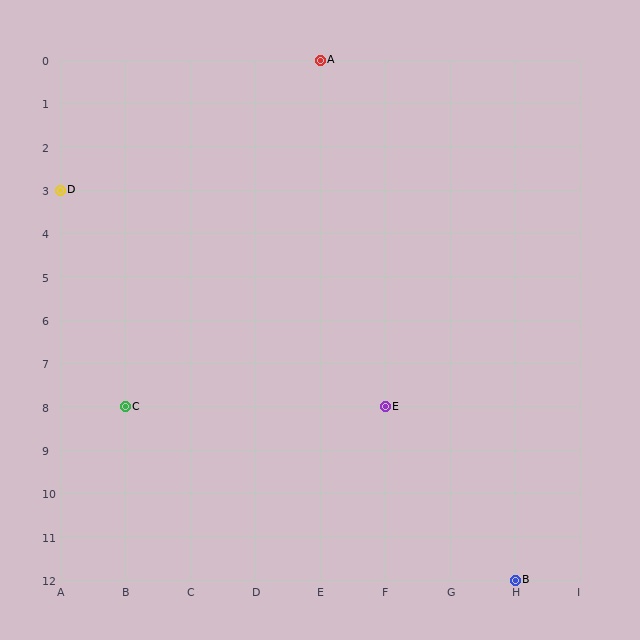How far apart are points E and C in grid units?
Points E and C are 4 columns apart.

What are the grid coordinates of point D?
Point D is at grid coordinates (A, 3).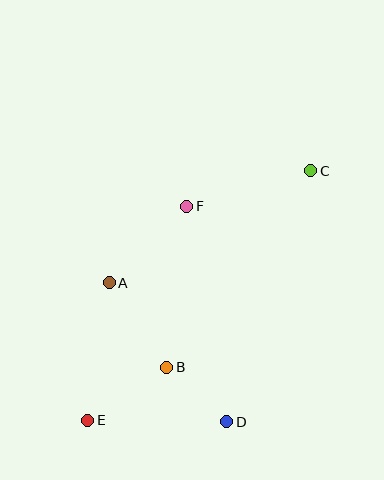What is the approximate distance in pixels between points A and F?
The distance between A and F is approximately 109 pixels.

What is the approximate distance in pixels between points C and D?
The distance between C and D is approximately 265 pixels.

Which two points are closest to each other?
Points B and D are closest to each other.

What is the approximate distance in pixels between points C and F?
The distance between C and F is approximately 129 pixels.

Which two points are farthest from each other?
Points C and E are farthest from each other.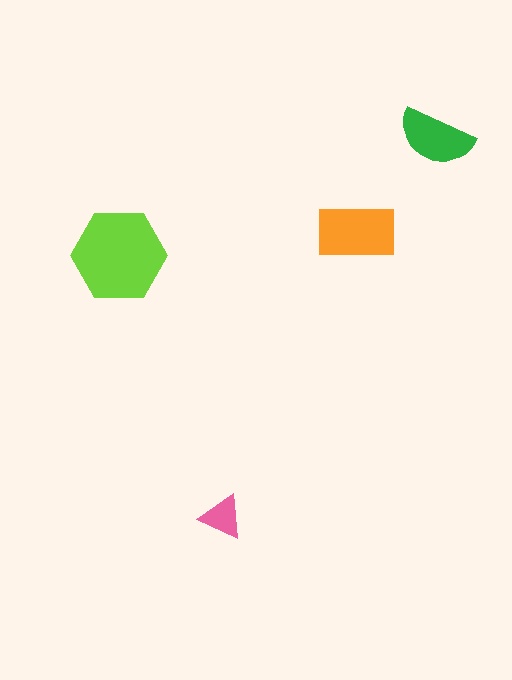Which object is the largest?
The lime hexagon.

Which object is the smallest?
The pink triangle.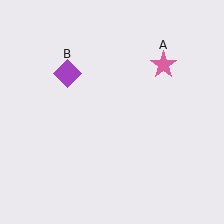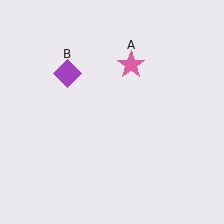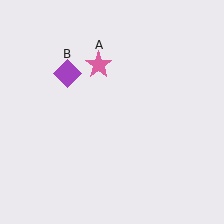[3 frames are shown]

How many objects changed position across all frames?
1 object changed position: pink star (object A).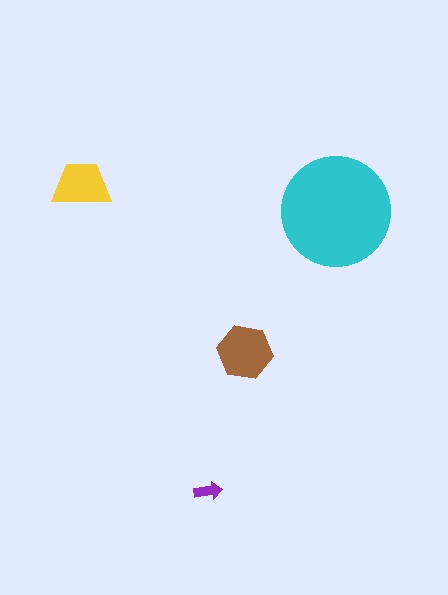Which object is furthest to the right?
The cyan circle is rightmost.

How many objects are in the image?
There are 4 objects in the image.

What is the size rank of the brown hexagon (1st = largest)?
2nd.